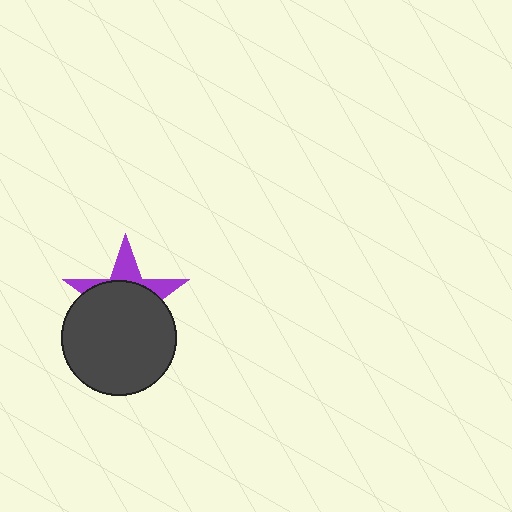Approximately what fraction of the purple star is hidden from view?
Roughly 69% of the purple star is hidden behind the dark gray circle.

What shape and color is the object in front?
The object in front is a dark gray circle.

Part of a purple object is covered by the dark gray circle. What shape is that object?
It is a star.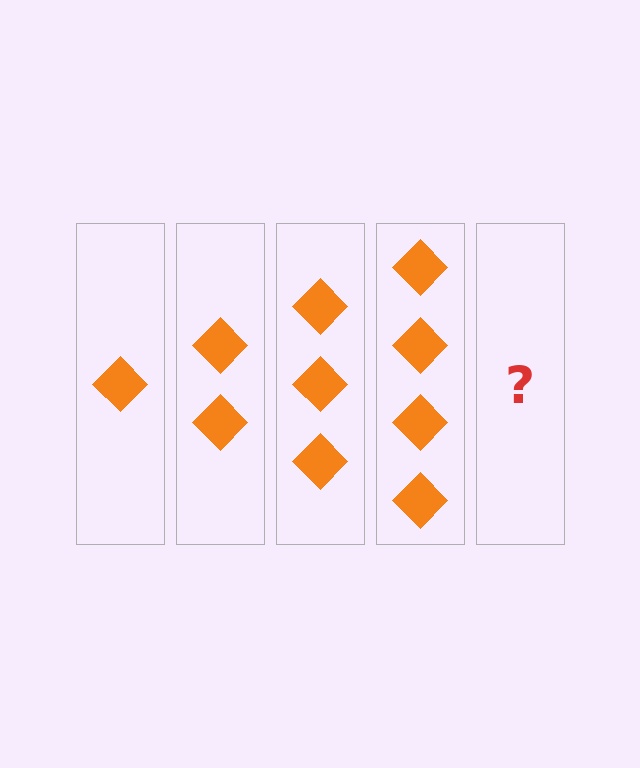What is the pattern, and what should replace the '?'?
The pattern is that each step adds one more diamond. The '?' should be 5 diamonds.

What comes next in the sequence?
The next element should be 5 diamonds.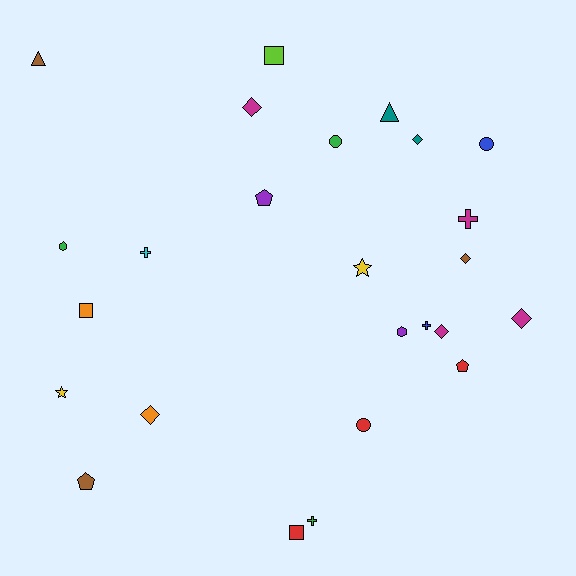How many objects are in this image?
There are 25 objects.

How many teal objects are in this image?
There are 2 teal objects.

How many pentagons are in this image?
There are 3 pentagons.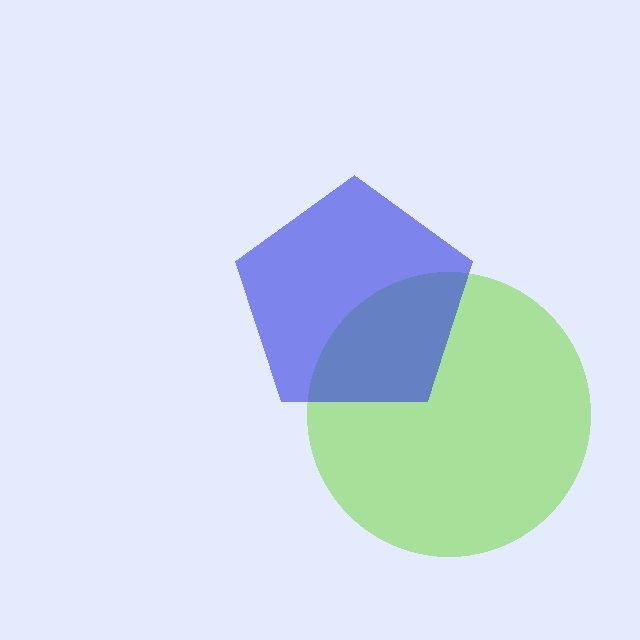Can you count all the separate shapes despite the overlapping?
Yes, there are 2 separate shapes.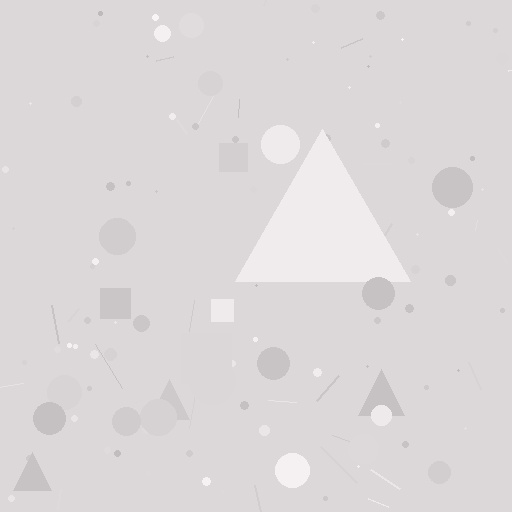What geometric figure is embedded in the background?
A triangle is embedded in the background.